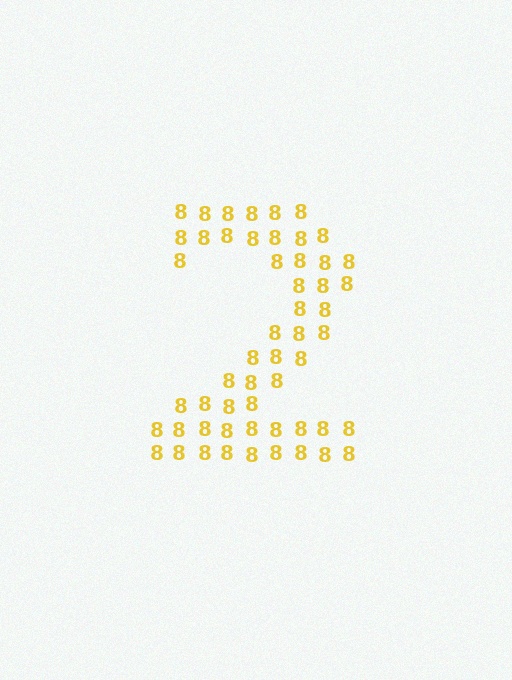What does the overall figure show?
The overall figure shows the digit 2.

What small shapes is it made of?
It is made of small digit 8's.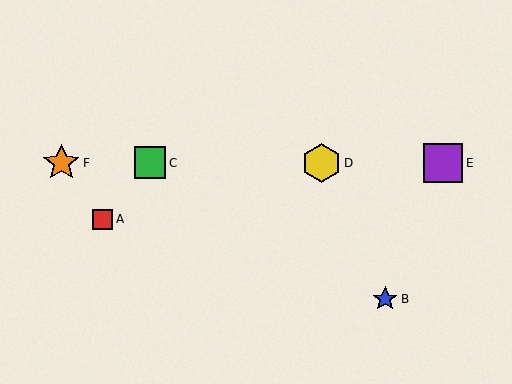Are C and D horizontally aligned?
Yes, both are at y≈163.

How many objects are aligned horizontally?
4 objects (C, D, E, F) are aligned horizontally.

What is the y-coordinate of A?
Object A is at y≈219.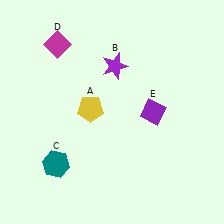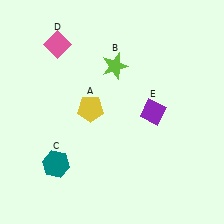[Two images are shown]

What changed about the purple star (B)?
In Image 1, B is purple. In Image 2, it changed to lime.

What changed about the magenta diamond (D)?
In Image 1, D is magenta. In Image 2, it changed to pink.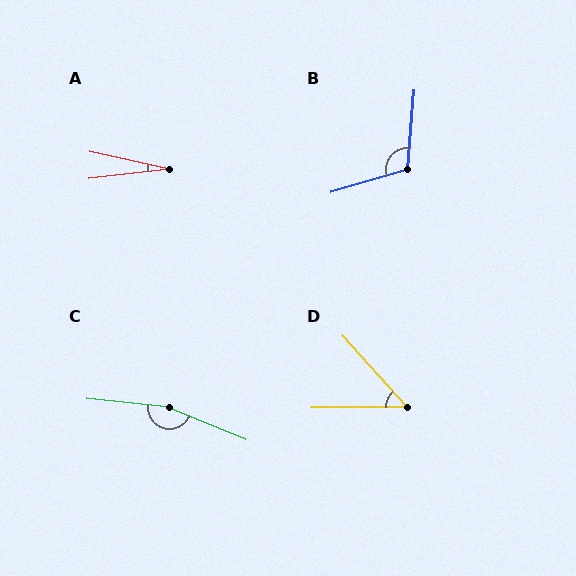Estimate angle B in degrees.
Approximately 111 degrees.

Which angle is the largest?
C, at approximately 164 degrees.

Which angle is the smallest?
A, at approximately 20 degrees.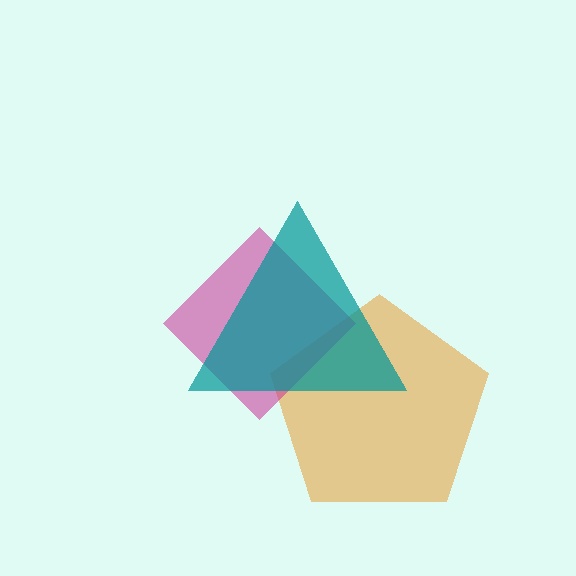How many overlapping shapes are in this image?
There are 3 overlapping shapes in the image.